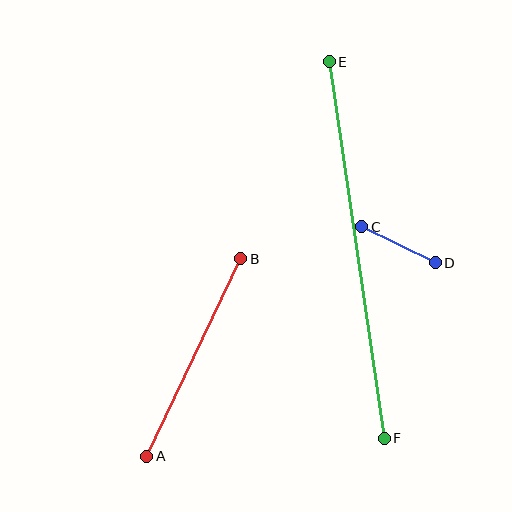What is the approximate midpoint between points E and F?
The midpoint is at approximately (357, 250) pixels.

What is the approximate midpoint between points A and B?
The midpoint is at approximately (194, 357) pixels.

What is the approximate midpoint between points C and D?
The midpoint is at approximately (399, 245) pixels.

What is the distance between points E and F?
The distance is approximately 381 pixels.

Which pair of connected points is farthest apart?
Points E and F are farthest apart.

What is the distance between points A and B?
The distance is approximately 218 pixels.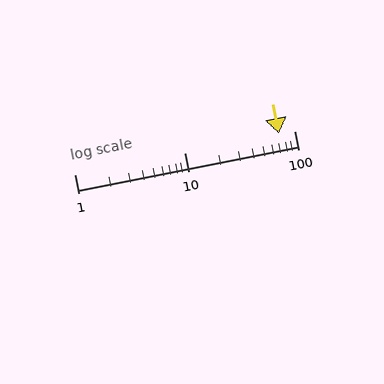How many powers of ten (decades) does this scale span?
The scale spans 2 decades, from 1 to 100.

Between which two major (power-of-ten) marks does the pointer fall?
The pointer is between 10 and 100.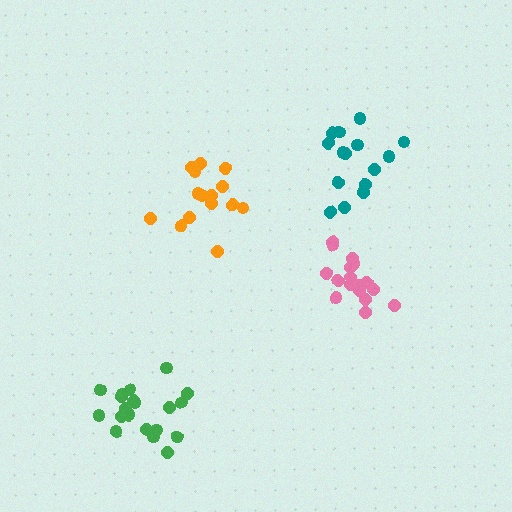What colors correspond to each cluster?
The clusters are colored: orange, pink, green, teal.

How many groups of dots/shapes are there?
There are 4 groups.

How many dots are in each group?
Group 1: 15 dots, Group 2: 17 dots, Group 3: 20 dots, Group 4: 16 dots (68 total).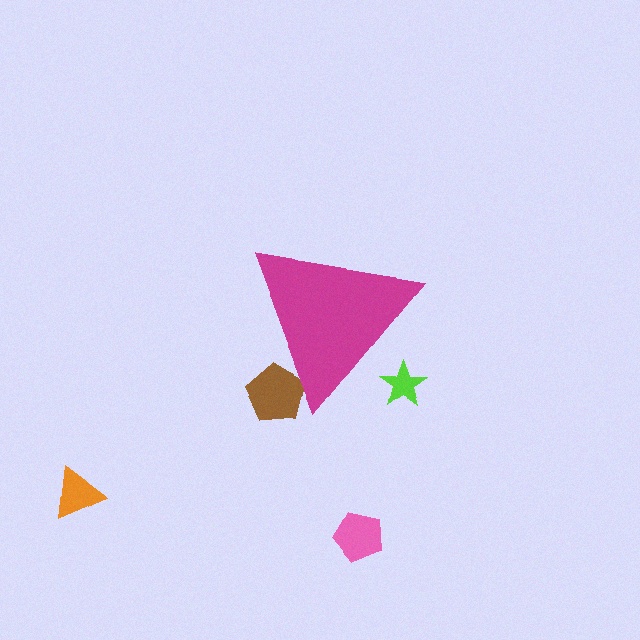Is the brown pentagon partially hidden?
Yes, the brown pentagon is partially hidden behind the magenta triangle.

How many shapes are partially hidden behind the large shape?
2 shapes are partially hidden.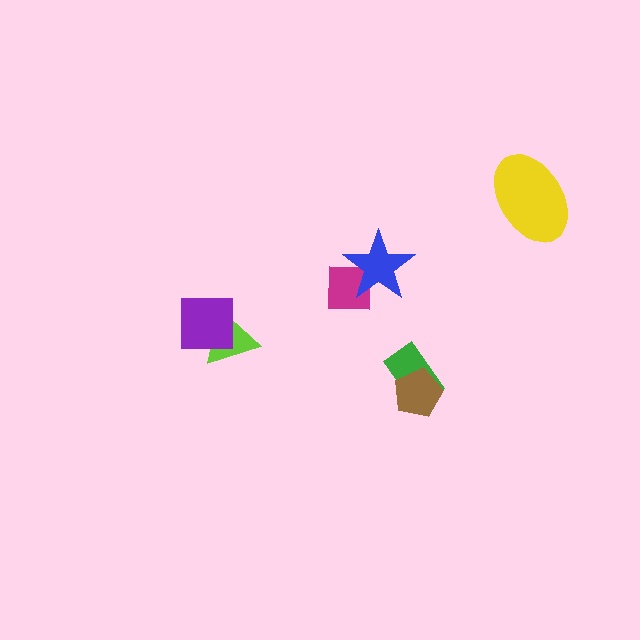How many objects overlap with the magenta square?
1 object overlaps with the magenta square.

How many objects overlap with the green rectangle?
1 object overlaps with the green rectangle.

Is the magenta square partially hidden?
Yes, it is partially covered by another shape.